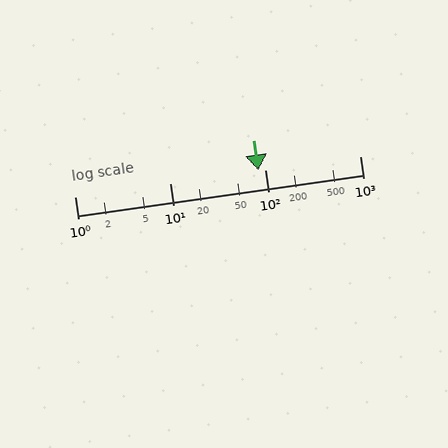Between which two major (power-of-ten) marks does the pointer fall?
The pointer is between 10 and 100.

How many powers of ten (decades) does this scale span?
The scale spans 3 decades, from 1 to 1000.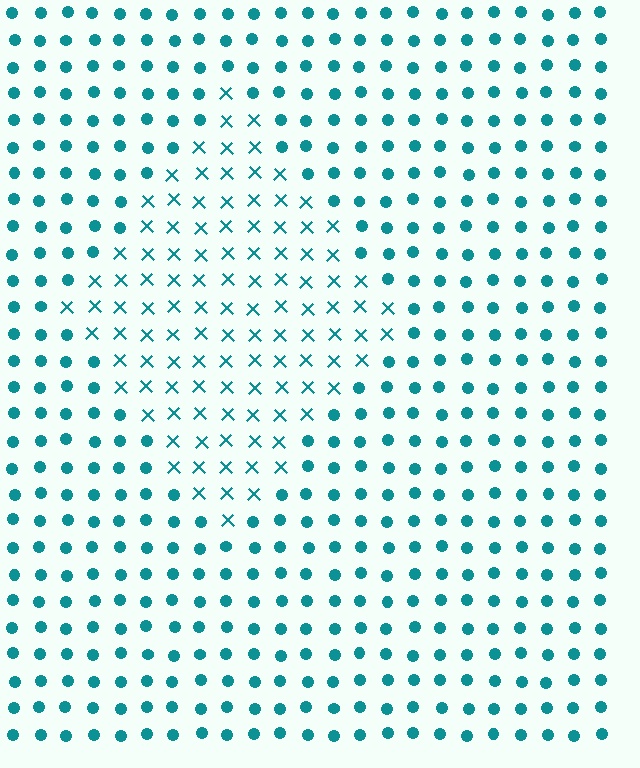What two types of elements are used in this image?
The image uses X marks inside the diamond region and circles outside it.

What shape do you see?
I see a diamond.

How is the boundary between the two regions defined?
The boundary is defined by a change in element shape: X marks inside vs. circles outside. All elements share the same color and spacing.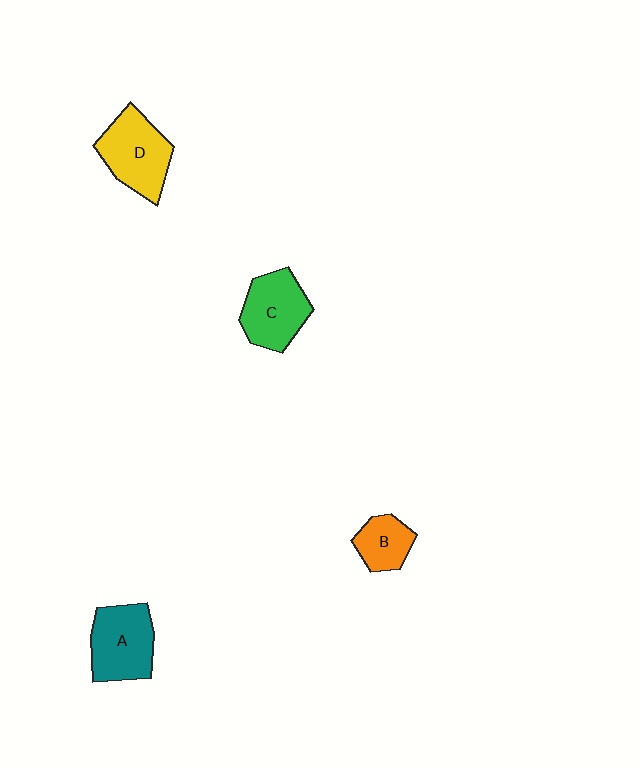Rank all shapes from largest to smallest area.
From largest to smallest: D (yellow), A (teal), C (green), B (orange).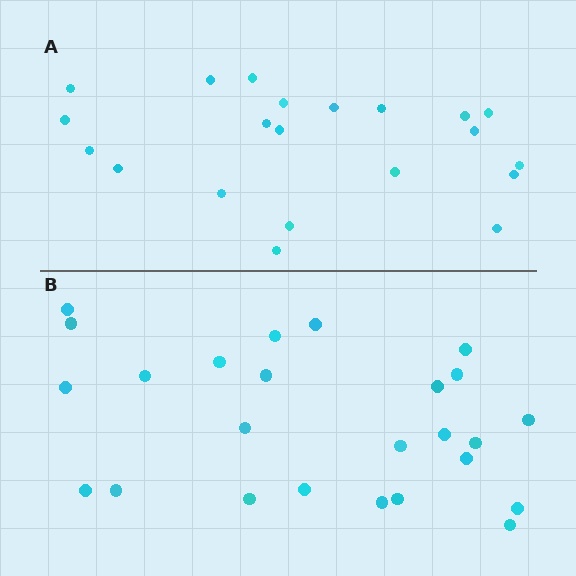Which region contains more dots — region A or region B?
Region B (the bottom region) has more dots.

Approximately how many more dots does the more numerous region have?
Region B has about 4 more dots than region A.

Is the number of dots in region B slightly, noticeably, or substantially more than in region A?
Region B has only slightly more — the two regions are fairly close. The ratio is roughly 1.2 to 1.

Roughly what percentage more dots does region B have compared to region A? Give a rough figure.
About 20% more.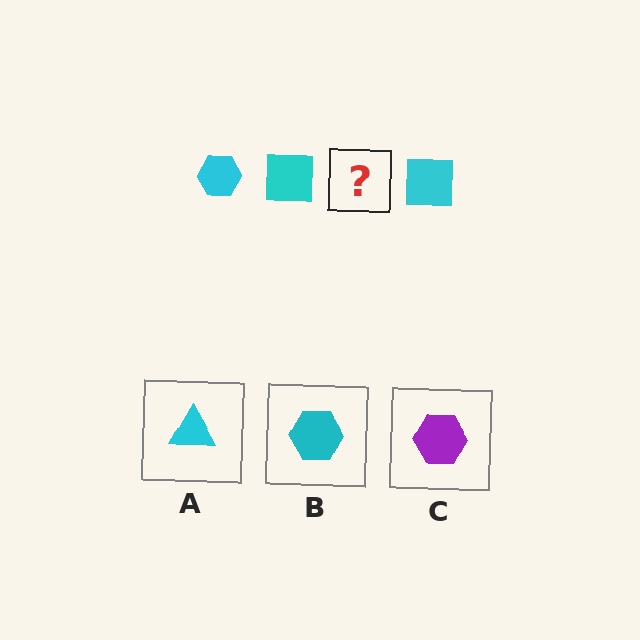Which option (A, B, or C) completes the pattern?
B.